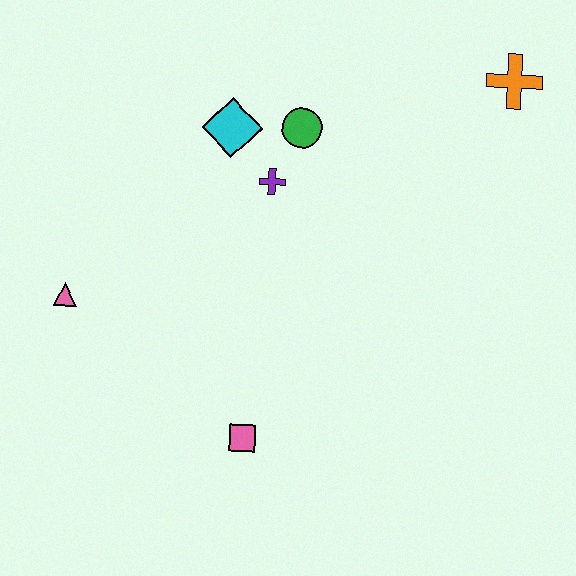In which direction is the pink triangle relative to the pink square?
The pink triangle is to the left of the pink square.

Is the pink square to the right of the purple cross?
No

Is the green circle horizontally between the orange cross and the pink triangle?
Yes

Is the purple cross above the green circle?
No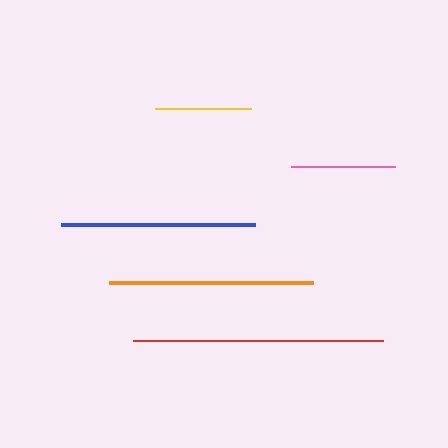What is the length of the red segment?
The red segment is approximately 250 pixels long.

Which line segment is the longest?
The red line is the longest at approximately 250 pixels.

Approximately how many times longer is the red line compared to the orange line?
The red line is approximately 1.2 times the length of the orange line.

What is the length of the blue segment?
The blue segment is approximately 194 pixels long.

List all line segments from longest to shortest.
From longest to shortest: red, orange, blue, pink, yellow.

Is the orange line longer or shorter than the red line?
The red line is longer than the orange line.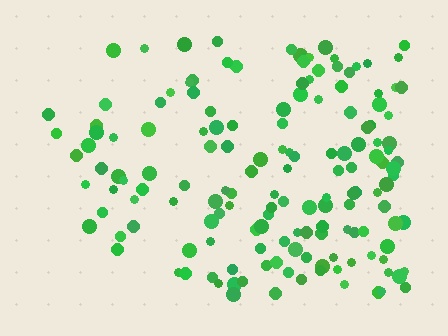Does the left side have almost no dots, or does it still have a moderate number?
Still a moderate number, just noticeably fewer than the right.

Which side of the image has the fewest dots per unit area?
The left.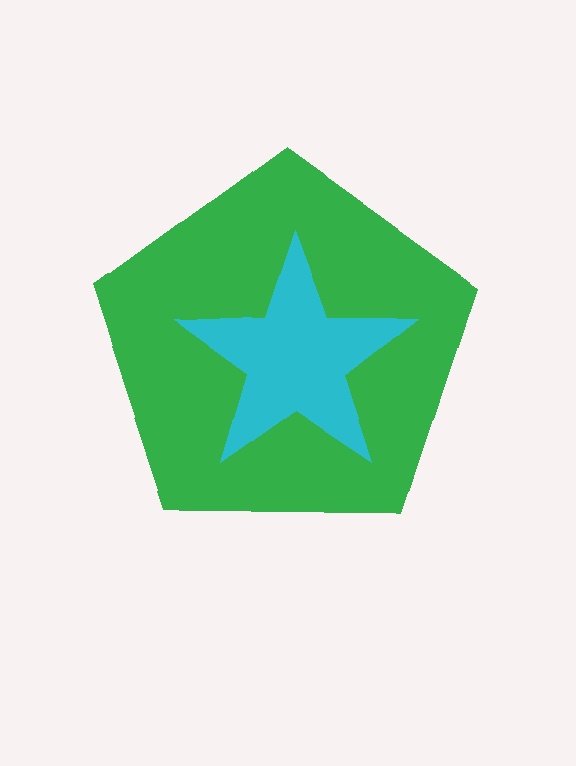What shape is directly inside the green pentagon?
The cyan star.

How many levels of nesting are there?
2.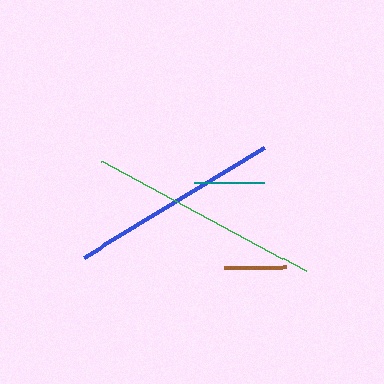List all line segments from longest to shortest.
From longest to shortest: green, blue, teal, brown.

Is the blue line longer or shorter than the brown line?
The blue line is longer than the brown line.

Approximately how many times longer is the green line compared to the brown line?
The green line is approximately 3.8 times the length of the brown line.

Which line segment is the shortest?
The brown line is the shortest at approximately 62 pixels.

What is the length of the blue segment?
The blue segment is approximately 210 pixels long.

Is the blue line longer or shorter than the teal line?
The blue line is longer than the teal line.